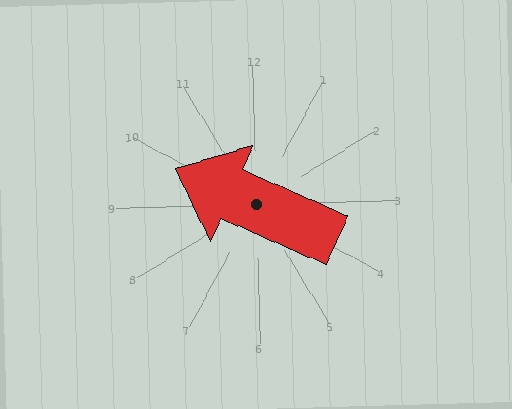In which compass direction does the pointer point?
Northwest.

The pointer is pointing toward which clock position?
Roughly 10 o'clock.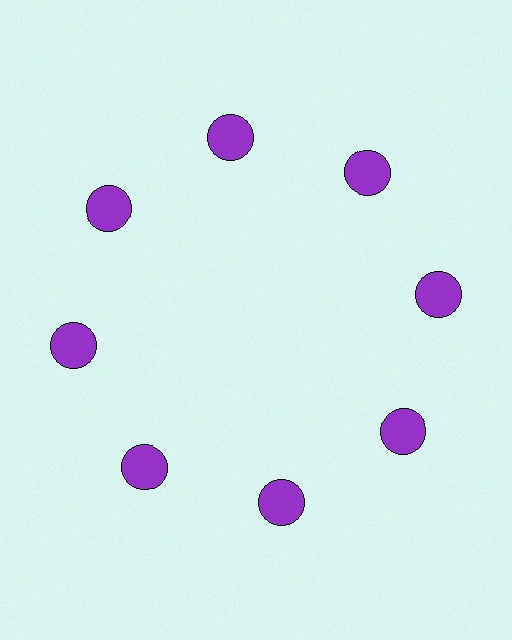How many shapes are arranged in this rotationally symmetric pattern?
There are 8 shapes, arranged in 8 groups of 1.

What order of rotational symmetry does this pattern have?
This pattern has 8-fold rotational symmetry.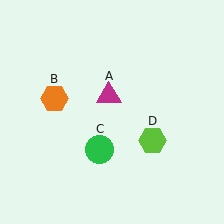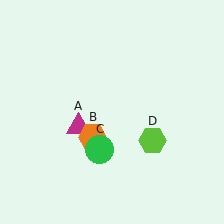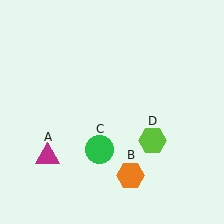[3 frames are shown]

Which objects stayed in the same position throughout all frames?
Green circle (object C) and lime hexagon (object D) remained stationary.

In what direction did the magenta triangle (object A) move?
The magenta triangle (object A) moved down and to the left.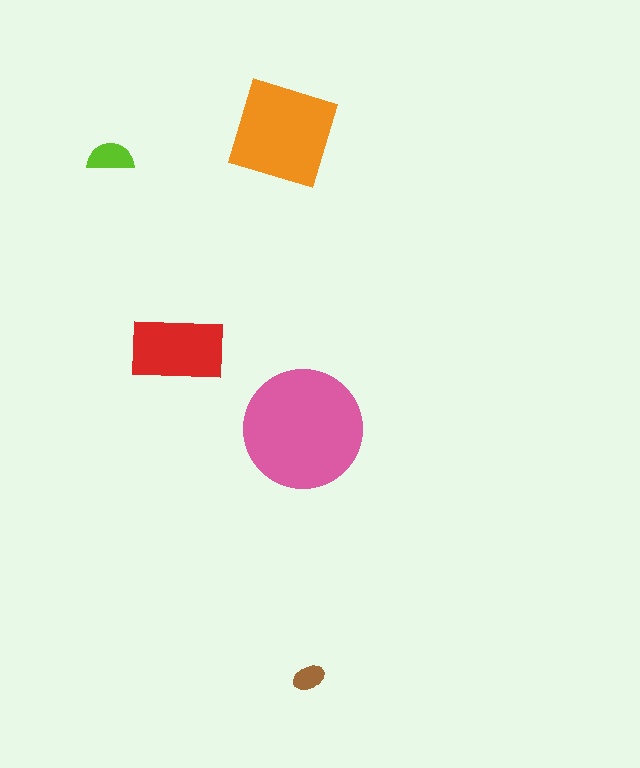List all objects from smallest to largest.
The brown ellipse, the lime semicircle, the red rectangle, the orange square, the pink circle.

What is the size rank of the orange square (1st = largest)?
2nd.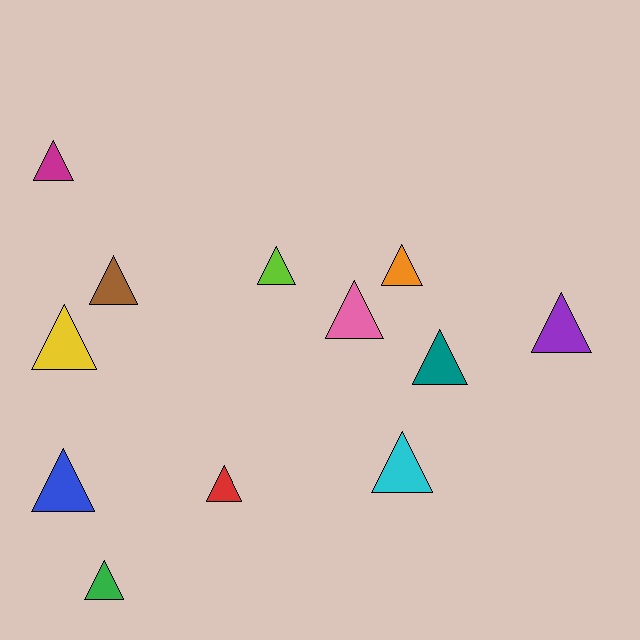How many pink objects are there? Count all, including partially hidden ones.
There is 1 pink object.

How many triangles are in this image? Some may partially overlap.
There are 12 triangles.